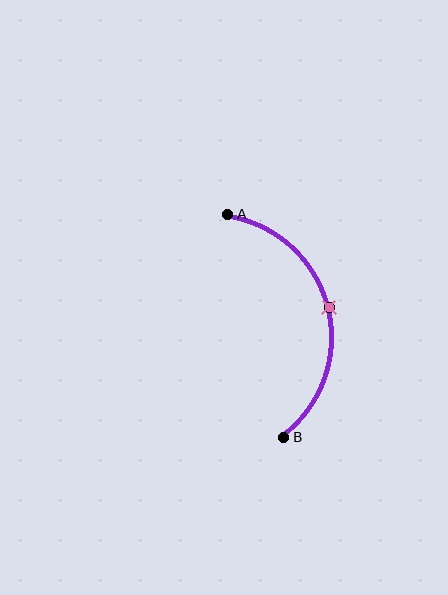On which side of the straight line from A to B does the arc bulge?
The arc bulges to the right of the straight line connecting A and B.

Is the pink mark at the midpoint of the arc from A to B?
Yes. The pink mark lies on the arc at equal arc-length from both A and B — it is the arc midpoint.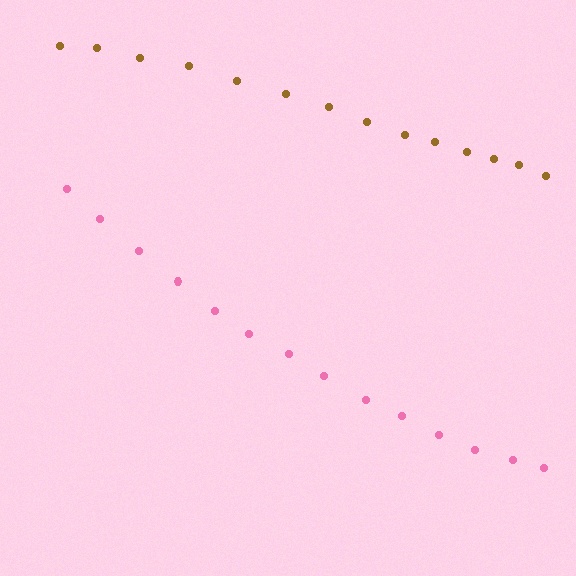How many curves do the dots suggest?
There are 2 distinct paths.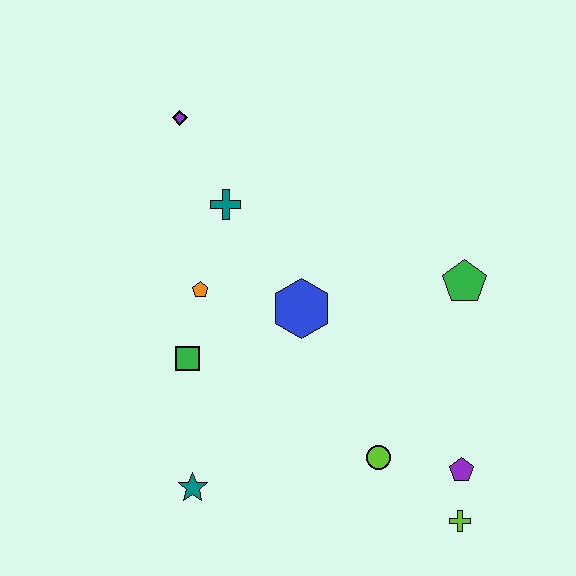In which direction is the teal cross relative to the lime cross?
The teal cross is above the lime cross.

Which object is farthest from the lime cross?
The purple diamond is farthest from the lime cross.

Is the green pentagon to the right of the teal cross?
Yes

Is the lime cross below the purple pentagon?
Yes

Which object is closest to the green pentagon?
The blue hexagon is closest to the green pentagon.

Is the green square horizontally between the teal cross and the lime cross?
No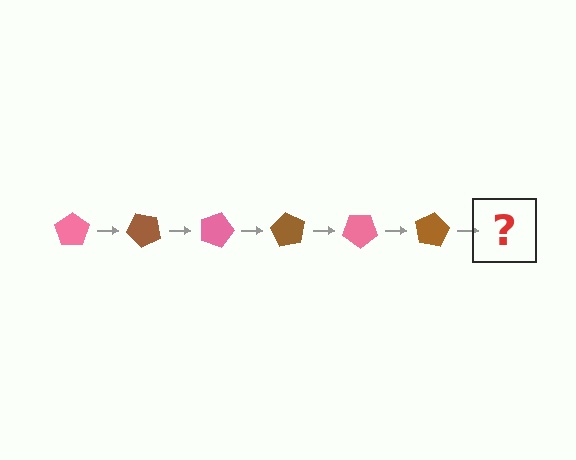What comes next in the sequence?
The next element should be a pink pentagon, rotated 270 degrees from the start.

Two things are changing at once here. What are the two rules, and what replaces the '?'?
The two rules are that it rotates 45 degrees each step and the color cycles through pink and brown. The '?' should be a pink pentagon, rotated 270 degrees from the start.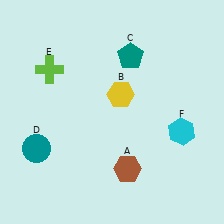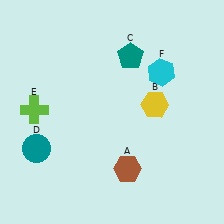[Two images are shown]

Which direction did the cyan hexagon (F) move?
The cyan hexagon (F) moved up.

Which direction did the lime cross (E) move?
The lime cross (E) moved down.